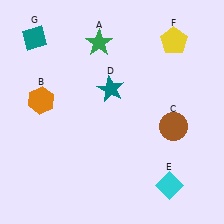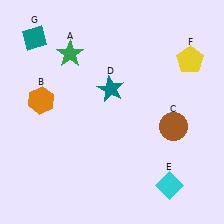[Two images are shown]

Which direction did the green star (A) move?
The green star (A) moved left.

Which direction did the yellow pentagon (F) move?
The yellow pentagon (F) moved down.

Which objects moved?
The objects that moved are: the green star (A), the yellow pentagon (F).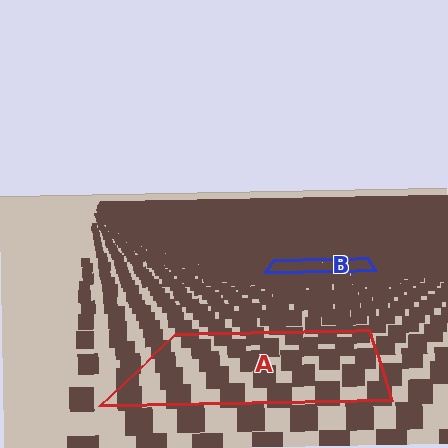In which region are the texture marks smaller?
The texture marks are smaller in region B, because it is farther away.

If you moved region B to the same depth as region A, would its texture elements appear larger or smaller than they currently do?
They would appear larger. At a closer depth, the same texture elements are projected at a bigger on-screen size.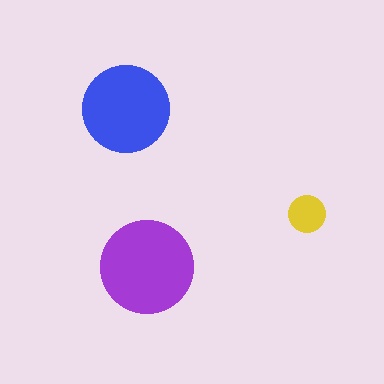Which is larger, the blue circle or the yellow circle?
The blue one.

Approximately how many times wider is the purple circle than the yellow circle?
About 2.5 times wider.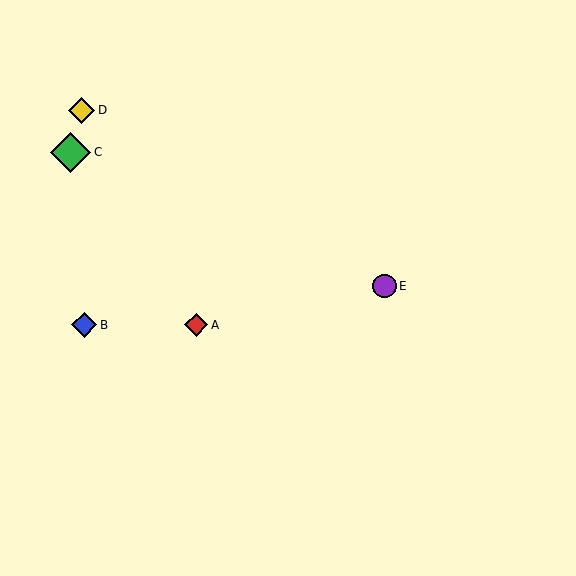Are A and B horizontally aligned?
Yes, both are at y≈325.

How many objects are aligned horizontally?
2 objects (A, B) are aligned horizontally.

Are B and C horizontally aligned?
No, B is at y≈325 and C is at y≈152.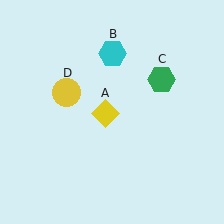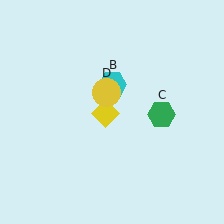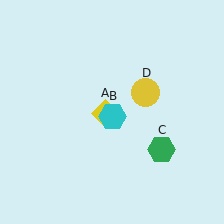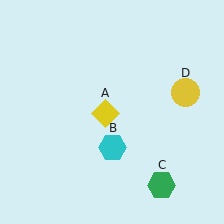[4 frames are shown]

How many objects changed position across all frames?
3 objects changed position: cyan hexagon (object B), green hexagon (object C), yellow circle (object D).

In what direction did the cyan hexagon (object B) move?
The cyan hexagon (object B) moved down.